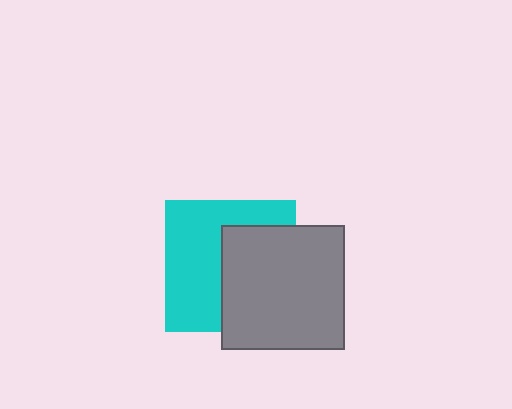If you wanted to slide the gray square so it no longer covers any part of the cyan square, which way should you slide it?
Slide it right — that is the most direct way to separate the two shapes.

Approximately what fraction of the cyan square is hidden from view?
Roughly 46% of the cyan square is hidden behind the gray square.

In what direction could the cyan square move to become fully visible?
The cyan square could move left. That would shift it out from behind the gray square entirely.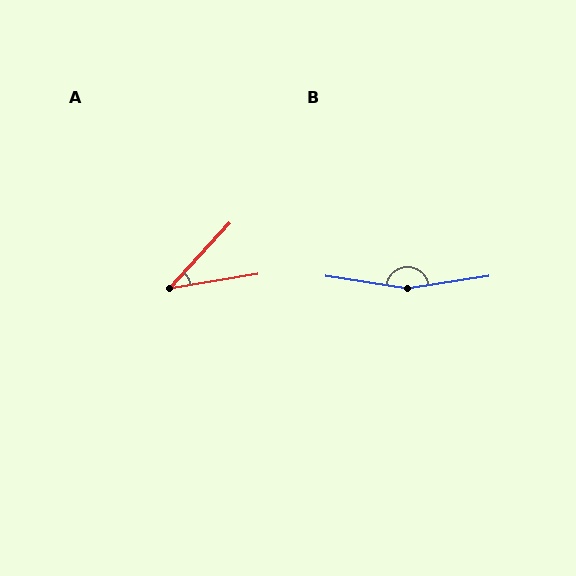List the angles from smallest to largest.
A (38°), B (163°).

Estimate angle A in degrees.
Approximately 38 degrees.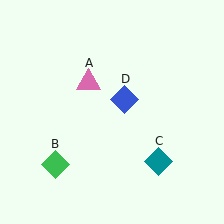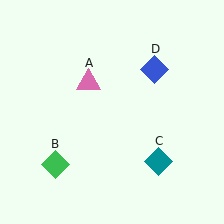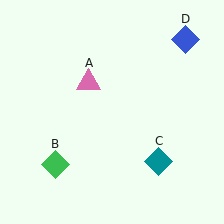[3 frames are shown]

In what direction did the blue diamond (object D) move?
The blue diamond (object D) moved up and to the right.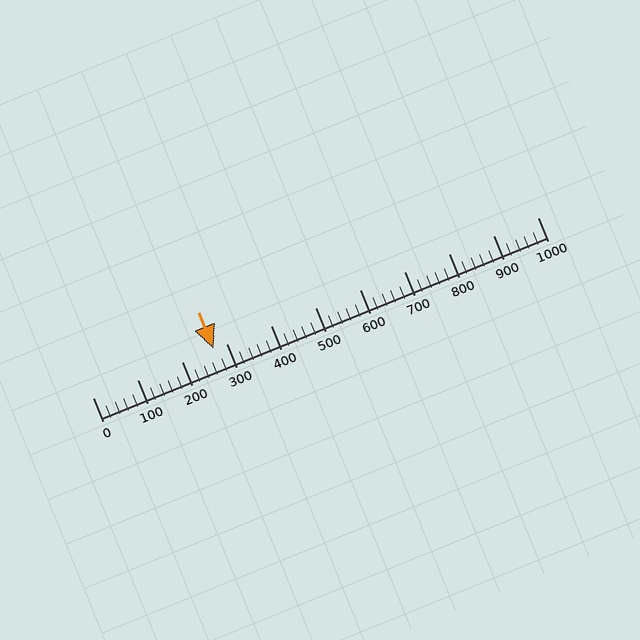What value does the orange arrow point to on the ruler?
The orange arrow points to approximately 272.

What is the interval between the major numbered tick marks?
The major tick marks are spaced 100 units apart.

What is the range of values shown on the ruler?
The ruler shows values from 0 to 1000.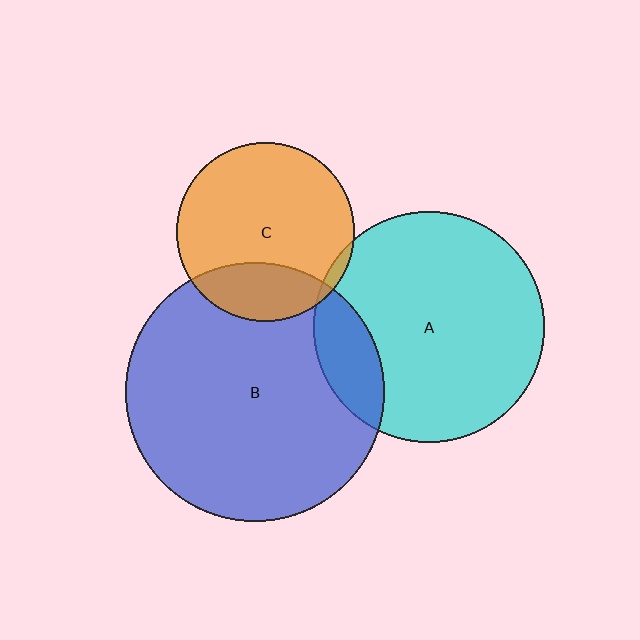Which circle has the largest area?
Circle B (blue).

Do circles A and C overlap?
Yes.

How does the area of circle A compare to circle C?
Approximately 1.7 times.